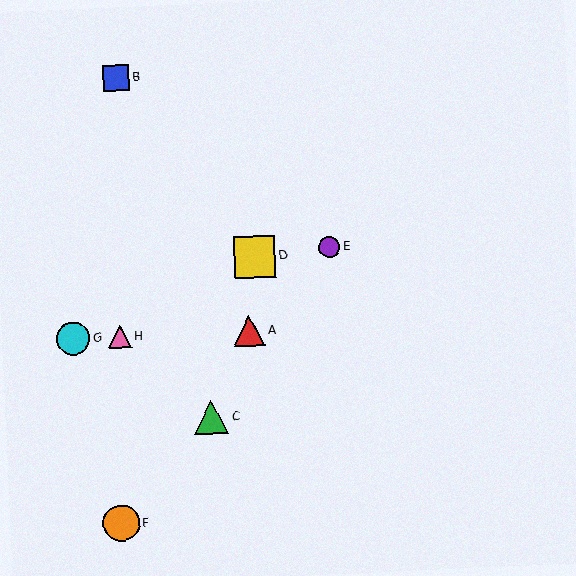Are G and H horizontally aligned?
Yes, both are at y≈339.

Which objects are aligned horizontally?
Objects A, G, H are aligned horizontally.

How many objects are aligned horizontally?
3 objects (A, G, H) are aligned horizontally.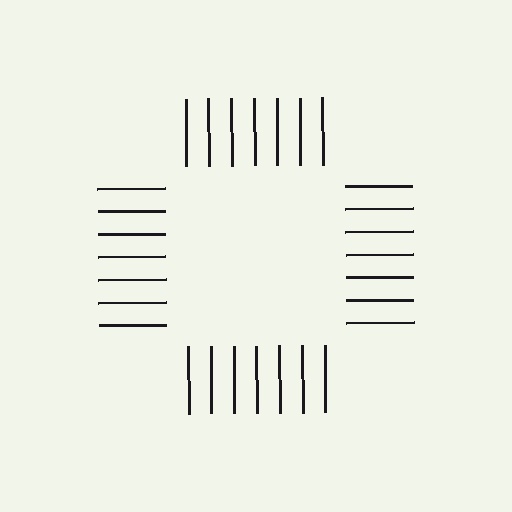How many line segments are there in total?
28 — 7 along each of the 4 edges.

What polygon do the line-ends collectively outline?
An illusory square — the line segments terminate on its edges but no continuous stroke is drawn.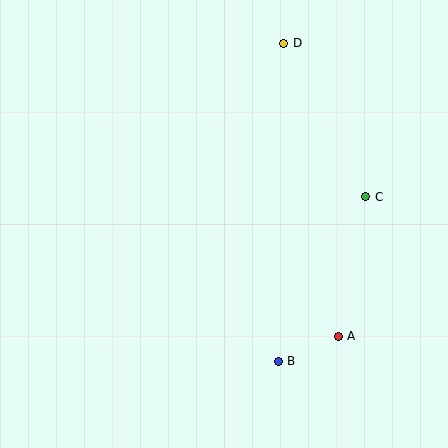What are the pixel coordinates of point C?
Point C is at (366, 197).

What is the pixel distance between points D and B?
The distance between D and B is 318 pixels.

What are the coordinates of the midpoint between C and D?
The midpoint between C and D is at (325, 120).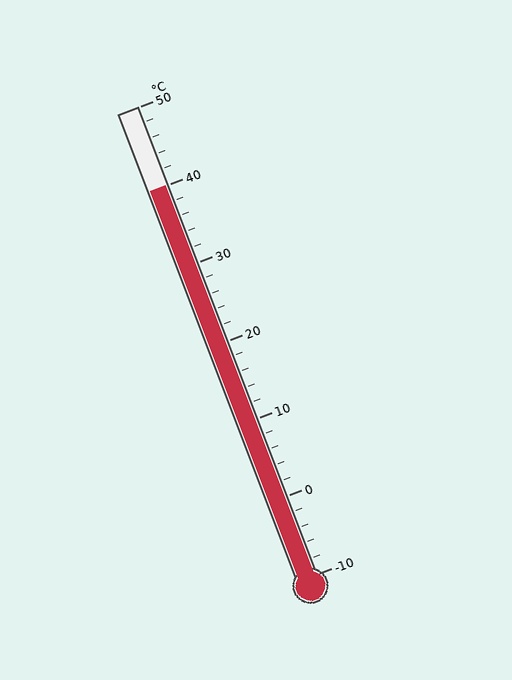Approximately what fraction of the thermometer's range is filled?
The thermometer is filled to approximately 85% of its range.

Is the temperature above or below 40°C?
The temperature is at 40°C.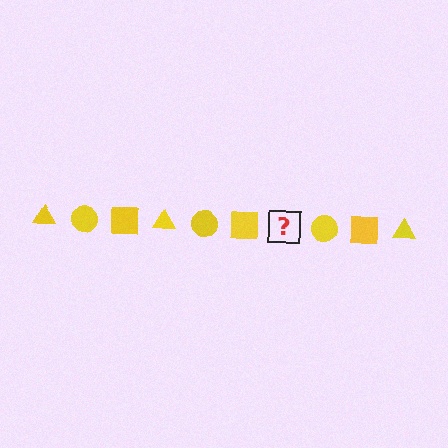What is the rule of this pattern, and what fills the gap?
The rule is that the pattern cycles through triangle, circle, square shapes in yellow. The gap should be filled with a yellow triangle.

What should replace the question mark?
The question mark should be replaced with a yellow triangle.